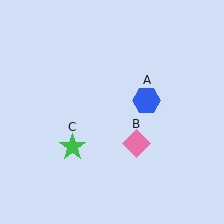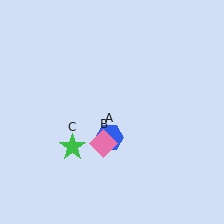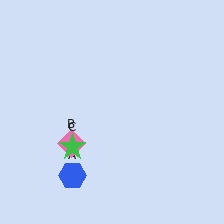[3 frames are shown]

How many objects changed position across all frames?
2 objects changed position: blue hexagon (object A), pink diamond (object B).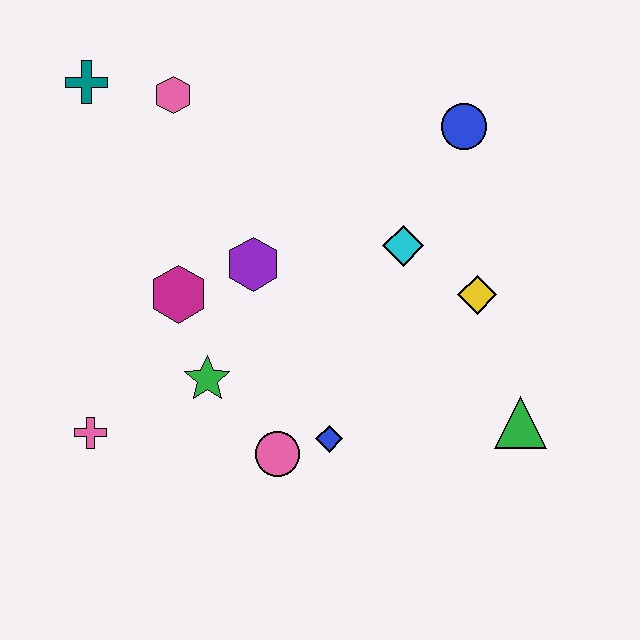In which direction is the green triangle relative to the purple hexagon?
The green triangle is to the right of the purple hexagon.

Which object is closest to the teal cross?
The pink hexagon is closest to the teal cross.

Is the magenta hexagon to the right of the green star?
No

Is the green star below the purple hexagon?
Yes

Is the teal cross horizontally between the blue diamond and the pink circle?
No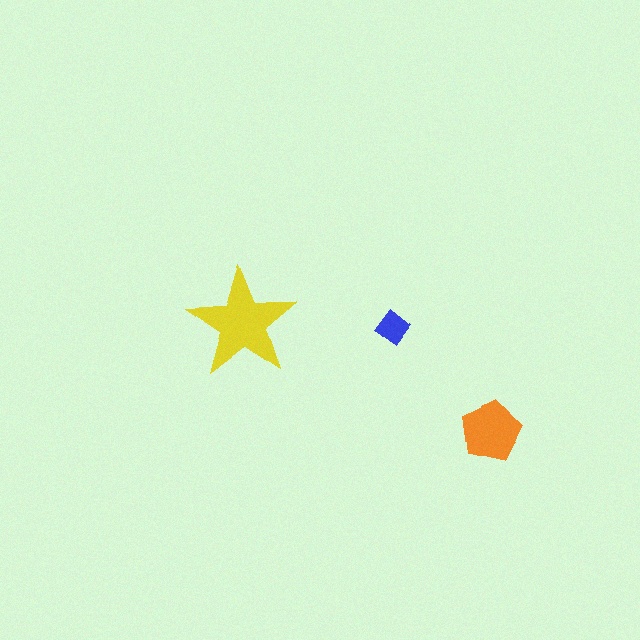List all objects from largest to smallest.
The yellow star, the orange pentagon, the blue diamond.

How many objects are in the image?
There are 3 objects in the image.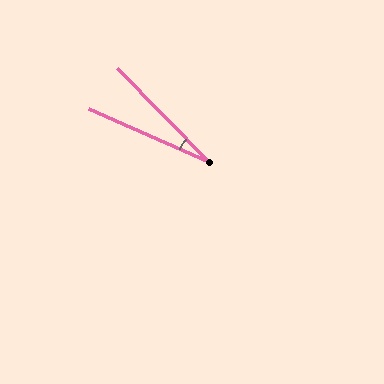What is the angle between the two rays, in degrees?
Approximately 22 degrees.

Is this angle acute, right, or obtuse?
It is acute.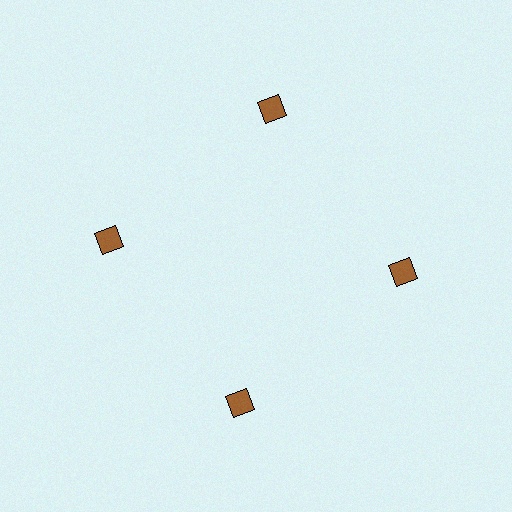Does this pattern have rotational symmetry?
Yes, this pattern has 4-fold rotational symmetry. It looks the same after rotating 90 degrees around the center.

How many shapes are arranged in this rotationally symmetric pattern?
There are 4 shapes, arranged in 4 groups of 1.